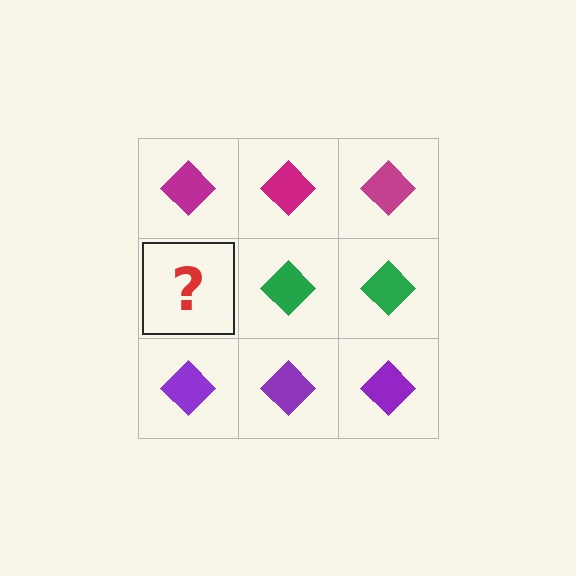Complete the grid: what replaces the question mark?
The question mark should be replaced with a green diamond.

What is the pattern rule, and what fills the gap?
The rule is that each row has a consistent color. The gap should be filled with a green diamond.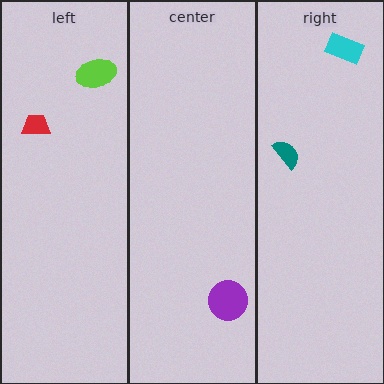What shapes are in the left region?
The red trapezoid, the lime ellipse.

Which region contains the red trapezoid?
The left region.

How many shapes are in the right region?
2.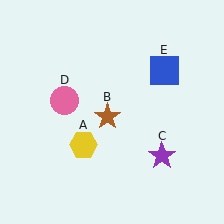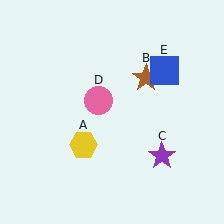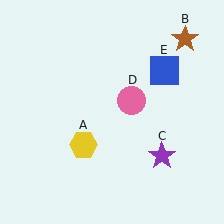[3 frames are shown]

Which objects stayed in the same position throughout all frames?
Yellow hexagon (object A) and purple star (object C) and blue square (object E) remained stationary.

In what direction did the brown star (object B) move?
The brown star (object B) moved up and to the right.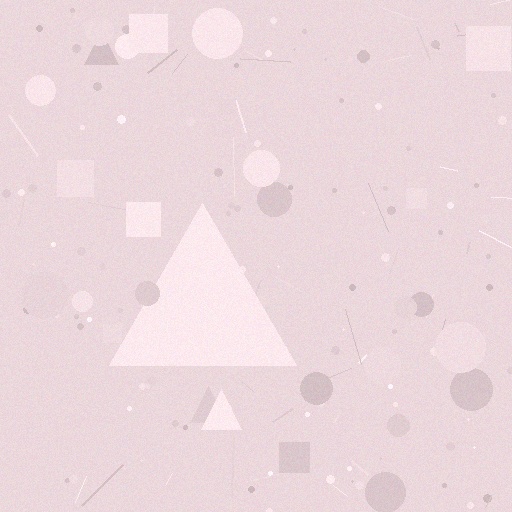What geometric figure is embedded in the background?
A triangle is embedded in the background.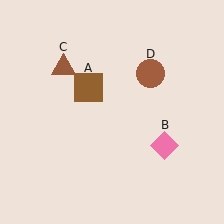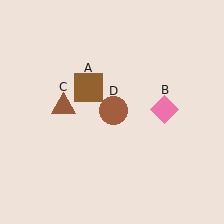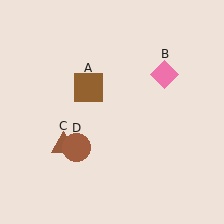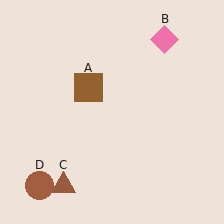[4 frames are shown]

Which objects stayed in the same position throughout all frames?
Brown square (object A) remained stationary.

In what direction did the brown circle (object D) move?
The brown circle (object D) moved down and to the left.